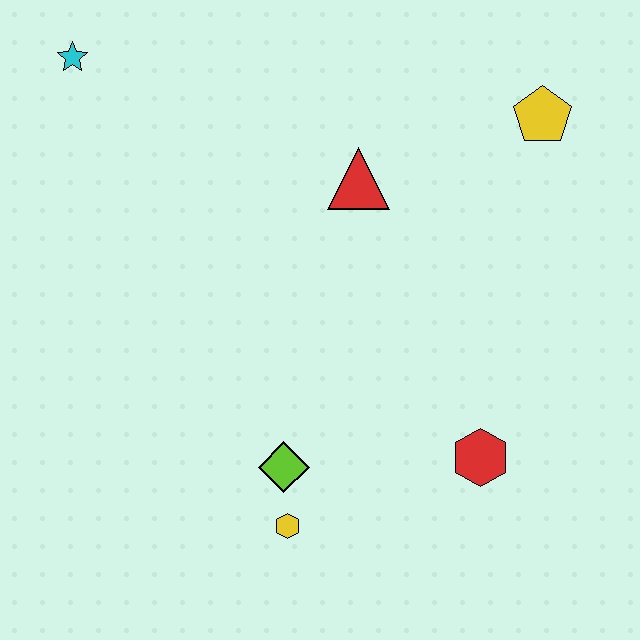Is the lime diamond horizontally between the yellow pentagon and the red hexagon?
No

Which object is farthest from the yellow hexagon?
The cyan star is farthest from the yellow hexagon.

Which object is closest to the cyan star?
The red triangle is closest to the cyan star.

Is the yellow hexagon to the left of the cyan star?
No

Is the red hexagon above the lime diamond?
Yes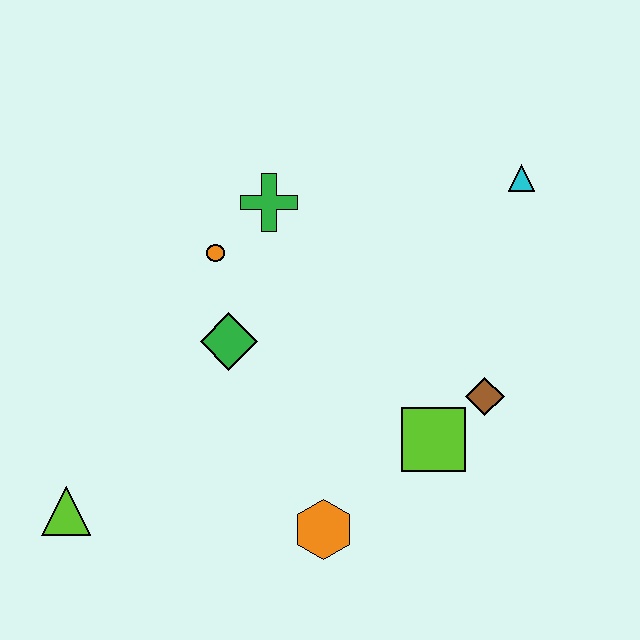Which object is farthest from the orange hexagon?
The cyan triangle is farthest from the orange hexagon.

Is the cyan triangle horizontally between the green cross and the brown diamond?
No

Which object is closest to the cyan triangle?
The brown diamond is closest to the cyan triangle.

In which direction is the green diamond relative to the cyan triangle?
The green diamond is to the left of the cyan triangle.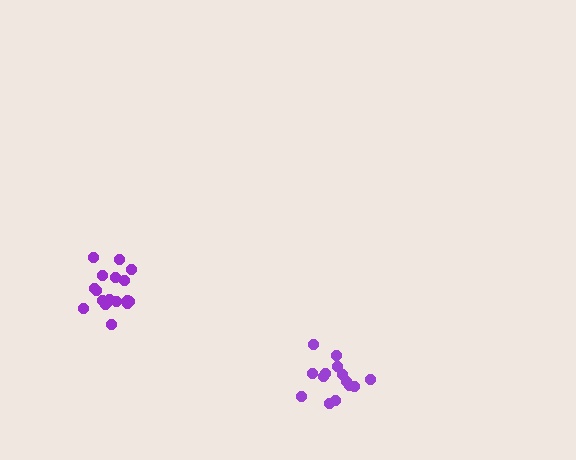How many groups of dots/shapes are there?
There are 2 groups.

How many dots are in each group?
Group 1: 14 dots, Group 2: 18 dots (32 total).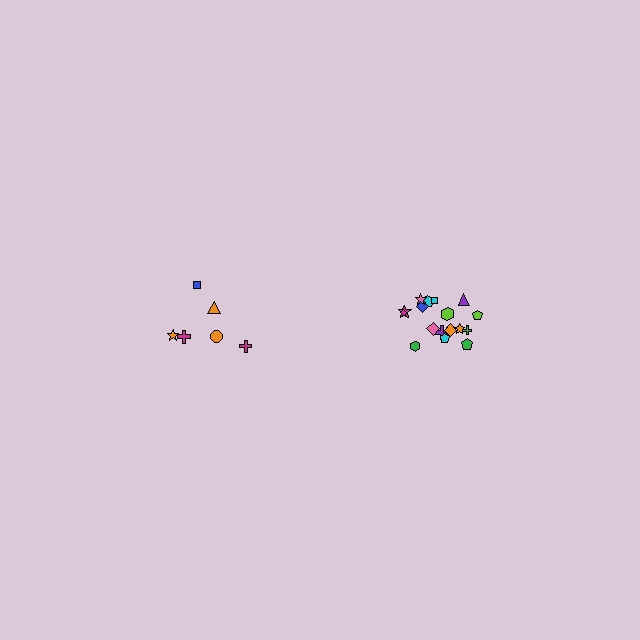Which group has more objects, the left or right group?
The right group.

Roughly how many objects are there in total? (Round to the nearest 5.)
Roughly 25 objects in total.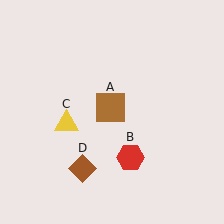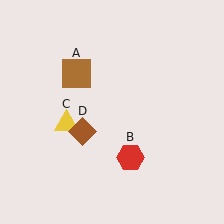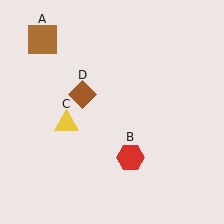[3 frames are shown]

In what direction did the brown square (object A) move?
The brown square (object A) moved up and to the left.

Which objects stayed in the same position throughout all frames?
Red hexagon (object B) and yellow triangle (object C) remained stationary.